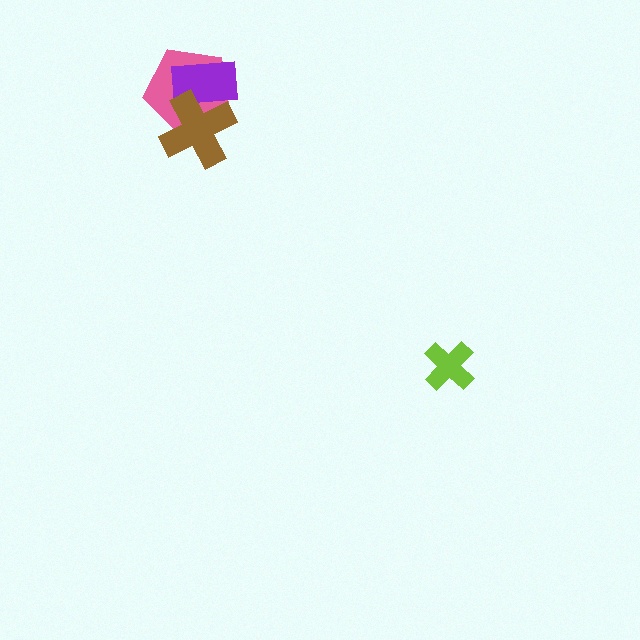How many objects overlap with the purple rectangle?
2 objects overlap with the purple rectangle.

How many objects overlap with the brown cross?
2 objects overlap with the brown cross.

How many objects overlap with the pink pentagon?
2 objects overlap with the pink pentagon.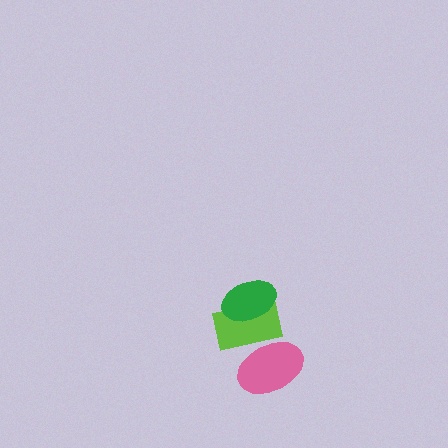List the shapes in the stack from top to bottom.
From top to bottom: the green ellipse, the lime rectangle, the pink ellipse.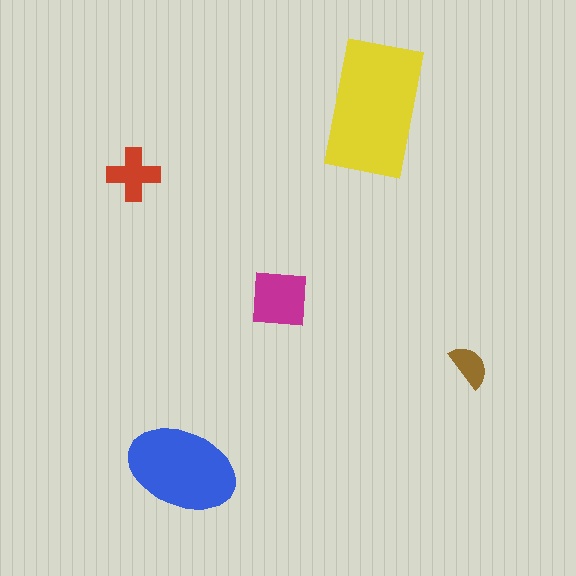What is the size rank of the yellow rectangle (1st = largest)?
1st.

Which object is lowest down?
The blue ellipse is bottommost.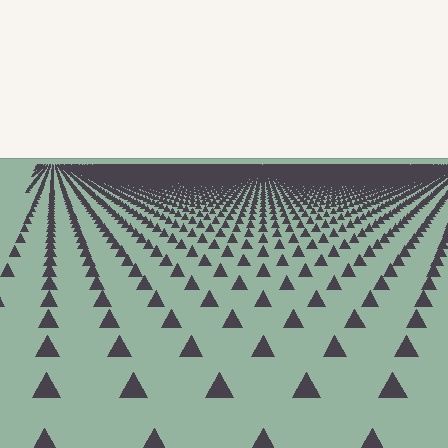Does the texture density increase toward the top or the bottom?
Density increases toward the top.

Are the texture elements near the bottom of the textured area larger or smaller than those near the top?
Larger. Near the bottom, elements are closer to the viewer and appear at a bigger on-screen size.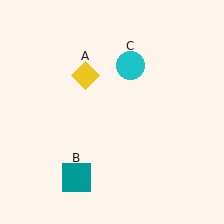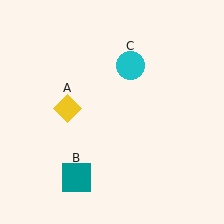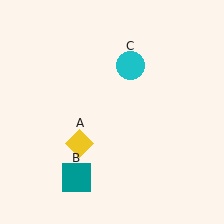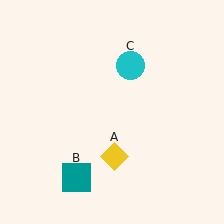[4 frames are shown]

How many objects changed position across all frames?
1 object changed position: yellow diamond (object A).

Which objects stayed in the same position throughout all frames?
Teal square (object B) and cyan circle (object C) remained stationary.